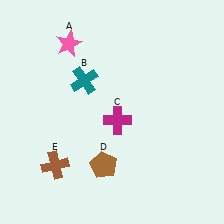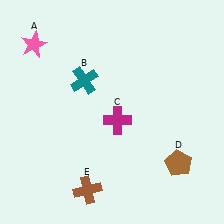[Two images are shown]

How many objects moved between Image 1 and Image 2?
3 objects moved between the two images.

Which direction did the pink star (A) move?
The pink star (A) moved left.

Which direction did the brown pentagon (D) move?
The brown pentagon (D) moved right.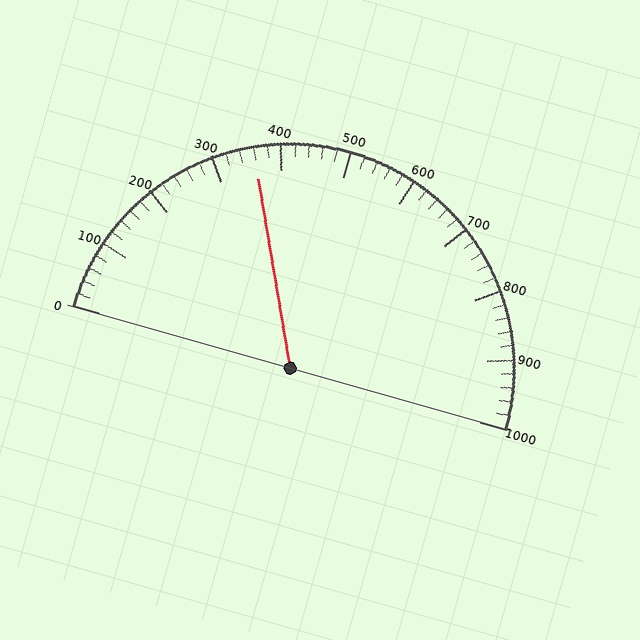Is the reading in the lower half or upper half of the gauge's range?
The reading is in the lower half of the range (0 to 1000).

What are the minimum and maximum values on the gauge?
The gauge ranges from 0 to 1000.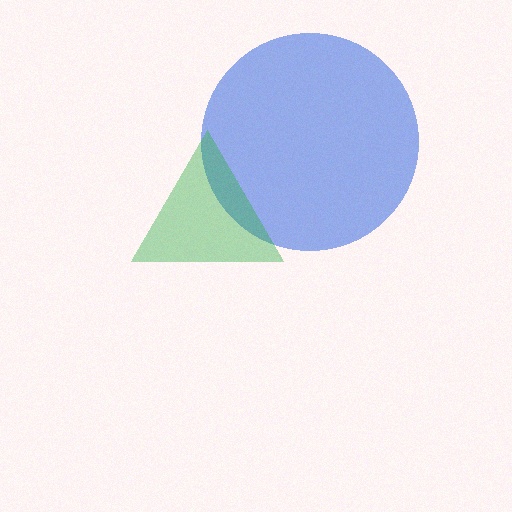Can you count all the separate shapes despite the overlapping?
Yes, there are 2 separate shapes.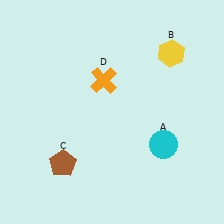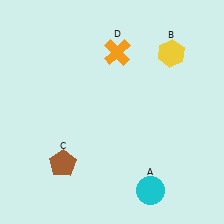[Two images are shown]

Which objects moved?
The objects that moved are: the cyan circle (A), the orange cross (D).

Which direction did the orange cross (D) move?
The orange cross (D) moved up.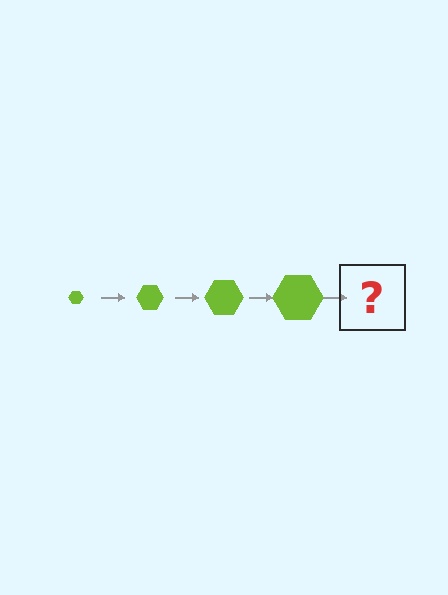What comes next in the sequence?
The next element should be a lime hexagon, larger than the previous one.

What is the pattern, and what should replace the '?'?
The pattern is that the hexagon gets progressively larger each step. The '?' should be a lime hexagon, larger than the previous one.